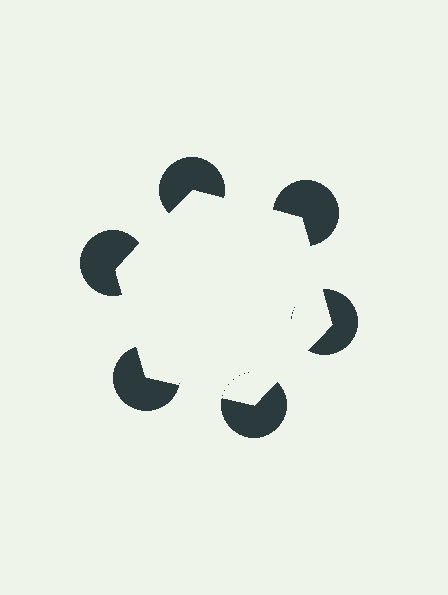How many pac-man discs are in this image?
There are 6 — one at each vertex of the illusory hexagon.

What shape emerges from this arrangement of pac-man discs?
An illusory hexagon — its edges are inferred from the aligned wedge cuts in the pac-man discs, not physically drawn.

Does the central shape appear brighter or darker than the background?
It typically appears slightly brighter than the background, even though no actual brightness change is drawn.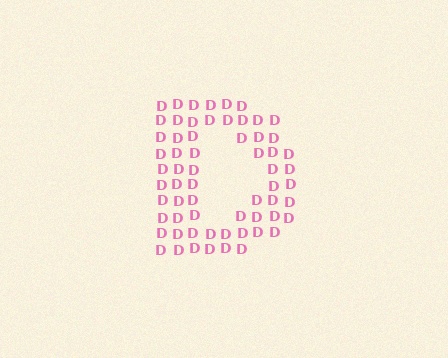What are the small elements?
The small elements are letter D's.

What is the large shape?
The large shape is the letter D.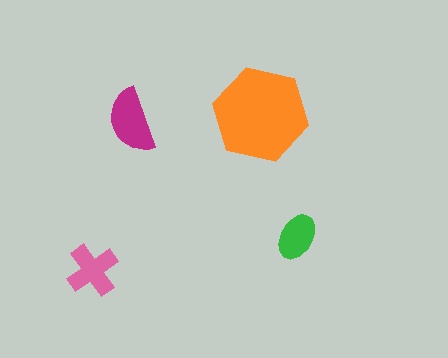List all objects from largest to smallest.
The orange hexagon, the magenta semicircle, the pink cross, the green ellipse.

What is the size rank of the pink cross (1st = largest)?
3rd.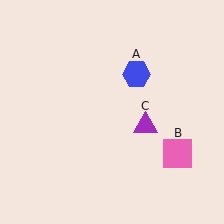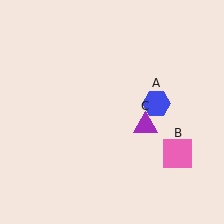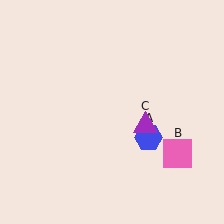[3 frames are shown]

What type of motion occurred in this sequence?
The blue hexagon (object A) rotated clockwise around the center of the scene.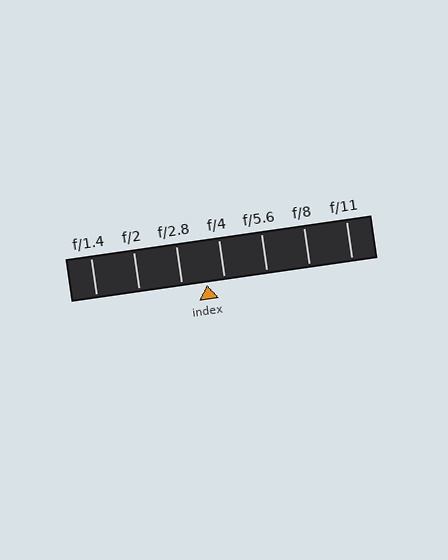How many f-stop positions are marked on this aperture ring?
There are 7 f-stop positions marked.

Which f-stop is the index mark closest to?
The index mark is closest to f/4.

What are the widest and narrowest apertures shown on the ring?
The widest aperture shown is f/1.4 and the narrowest is f/11.